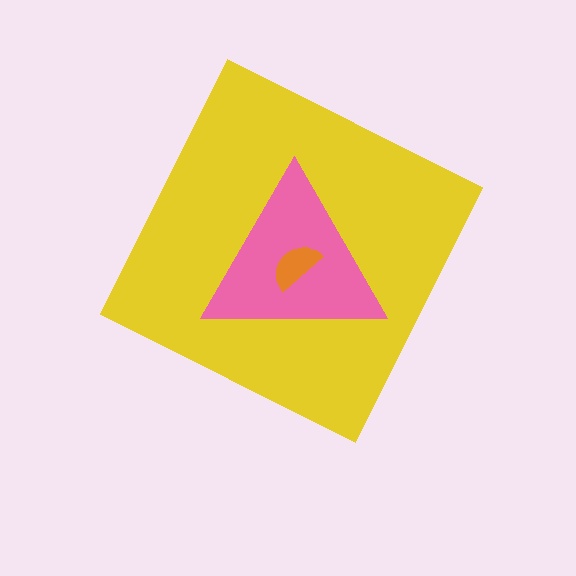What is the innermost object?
The orange semicircle.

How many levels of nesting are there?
3.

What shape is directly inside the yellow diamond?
The pink triangle.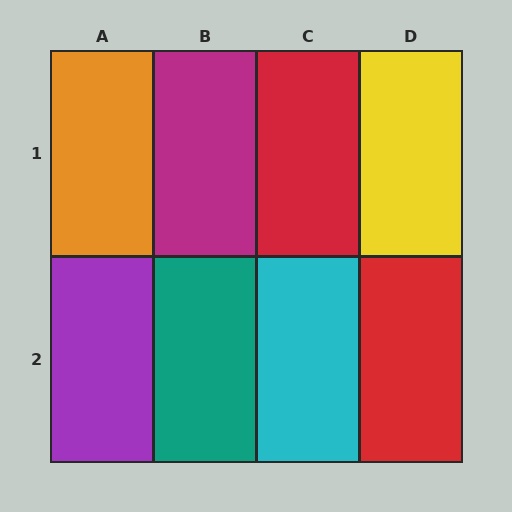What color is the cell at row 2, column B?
Teal.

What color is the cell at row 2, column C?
Cyan.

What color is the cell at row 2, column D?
Red.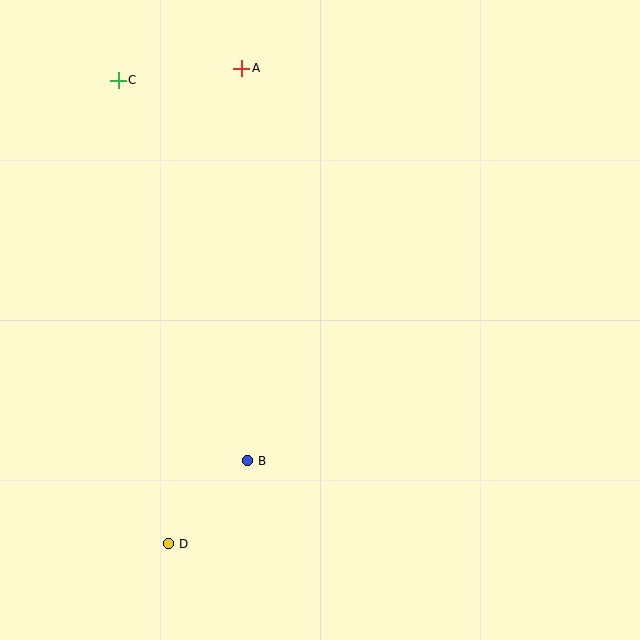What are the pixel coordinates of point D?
Point D is at (169, 544).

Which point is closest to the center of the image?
Point B at (248, 461) is closest to the center.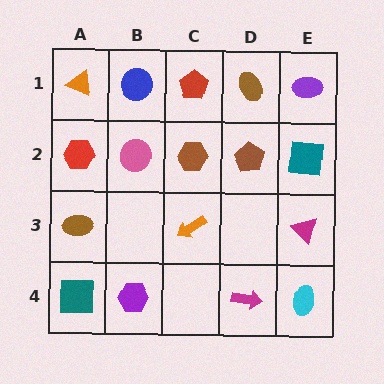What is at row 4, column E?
A cyan ellipse.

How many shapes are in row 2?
5 shapes.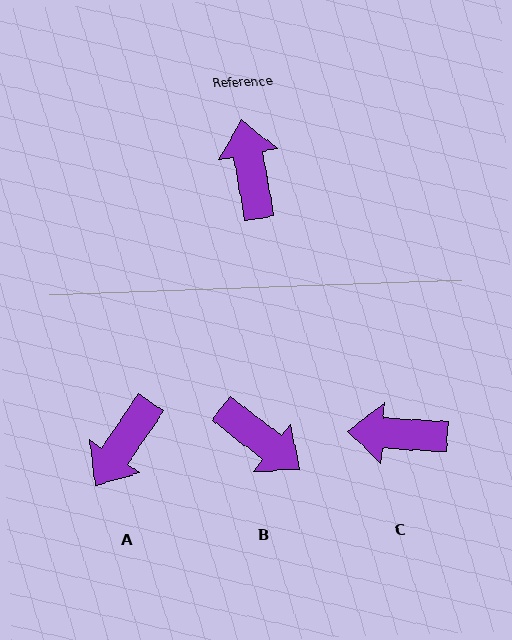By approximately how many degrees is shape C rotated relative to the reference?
Approximately 77 degrees counter-clockwise.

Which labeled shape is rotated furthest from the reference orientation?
B, about 138 degrees away.